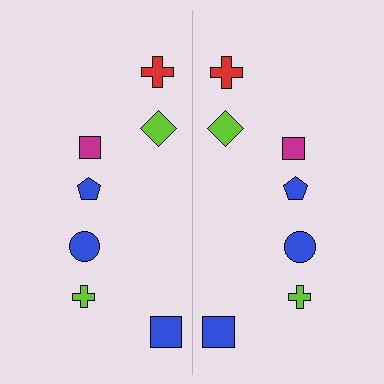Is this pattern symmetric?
Yes, this pattern has bilateral (reflection) symmetry.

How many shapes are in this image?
There are 14 shapes in this image.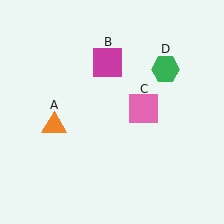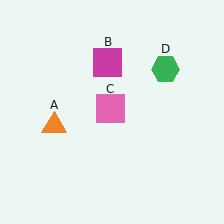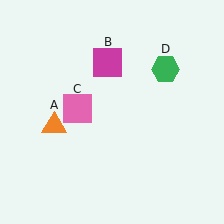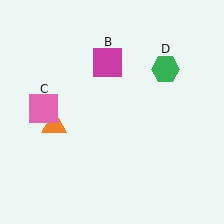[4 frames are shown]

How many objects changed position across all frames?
1 object changed position: pink square (object C).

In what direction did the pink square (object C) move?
The pink square (object C) moved left.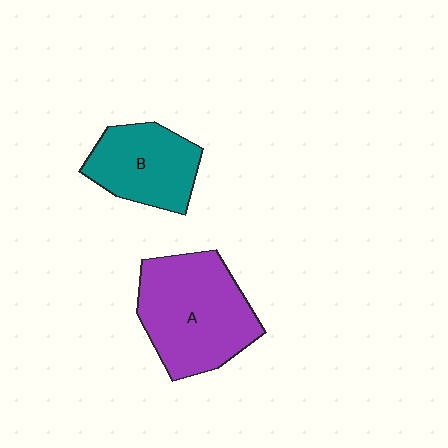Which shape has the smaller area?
Shape B (teal).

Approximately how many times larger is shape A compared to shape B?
Approximately 1.5 times.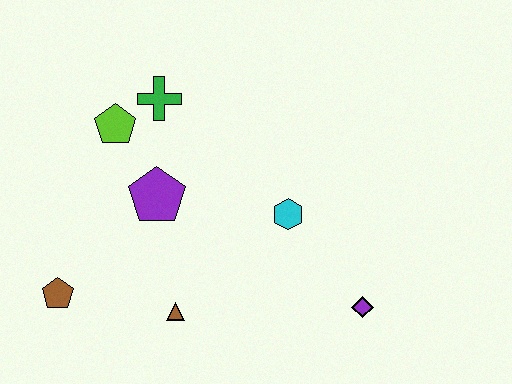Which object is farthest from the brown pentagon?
The purple diamond is farthest from the brown pentagon.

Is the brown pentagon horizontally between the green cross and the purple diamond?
No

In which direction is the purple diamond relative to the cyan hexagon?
The purple diamond is below the cyan hexagon.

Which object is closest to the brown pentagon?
The brown triangle is closest to the brown pentagon.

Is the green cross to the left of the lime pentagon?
No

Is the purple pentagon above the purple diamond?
Yes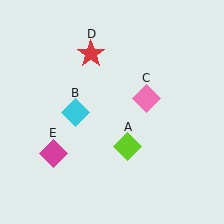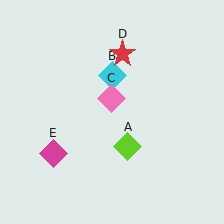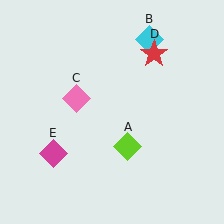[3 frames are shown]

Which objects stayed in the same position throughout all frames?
Lime diamond (object A) and magenta diamond (object E) remained stationary.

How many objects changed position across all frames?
3 objects changed position: cyan diamond (object B), pink diamond (object C), red star (object D).